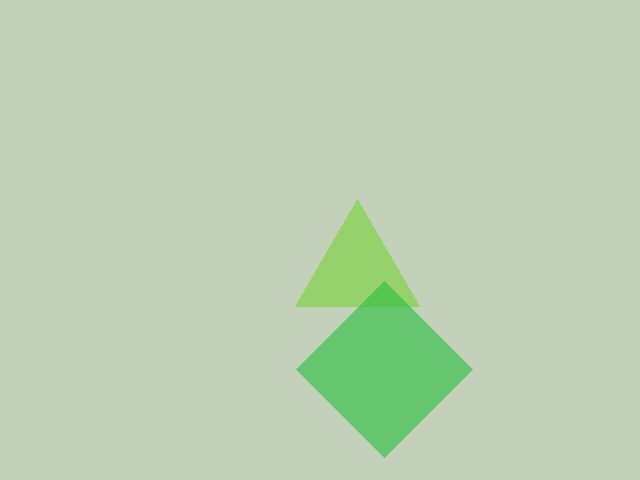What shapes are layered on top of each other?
The layered shapes are: a lime triangle, a green diamond.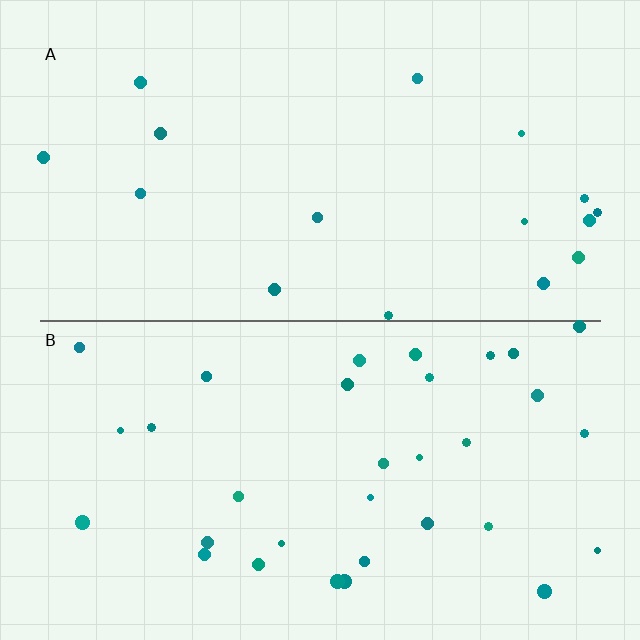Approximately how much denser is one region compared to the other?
Approximately 2.0× — region B over region A.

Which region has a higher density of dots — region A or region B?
B (the bottom).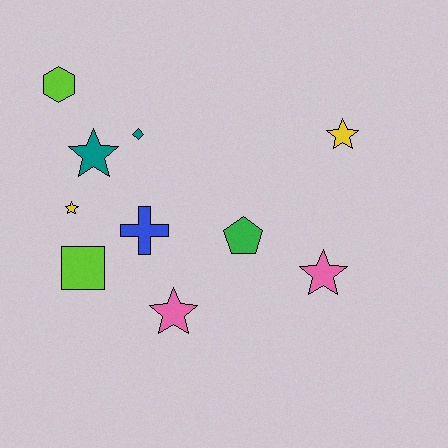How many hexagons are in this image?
There is 1 hexagon.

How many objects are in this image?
There are 10 objects.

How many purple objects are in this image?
There are no purple objects.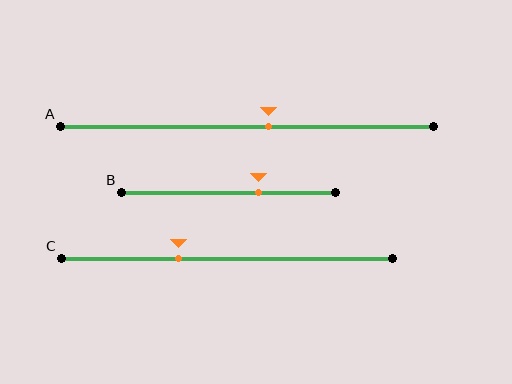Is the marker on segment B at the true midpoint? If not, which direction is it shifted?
No, the marker on segment B is shifted to the right by about 14% of the segment length.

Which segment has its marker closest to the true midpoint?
Segment A has its marker closest to the true midpoint.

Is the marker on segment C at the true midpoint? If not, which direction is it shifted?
No, the marker on segment C is shifted to the left by about 15% of the segment length.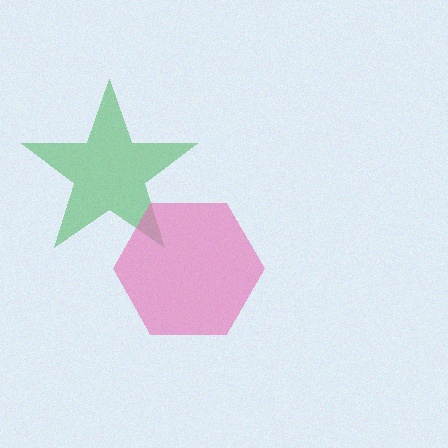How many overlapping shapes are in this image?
There are 2 overlapping shapes in the image.